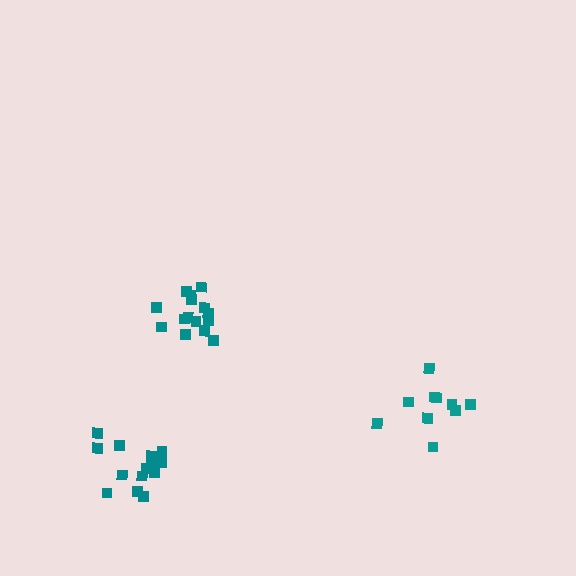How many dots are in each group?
Group 1: 15 dots, Group 2: 10 dots, Group 3: 14 dots (39 total).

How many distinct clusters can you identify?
There are 3 distinct clusters.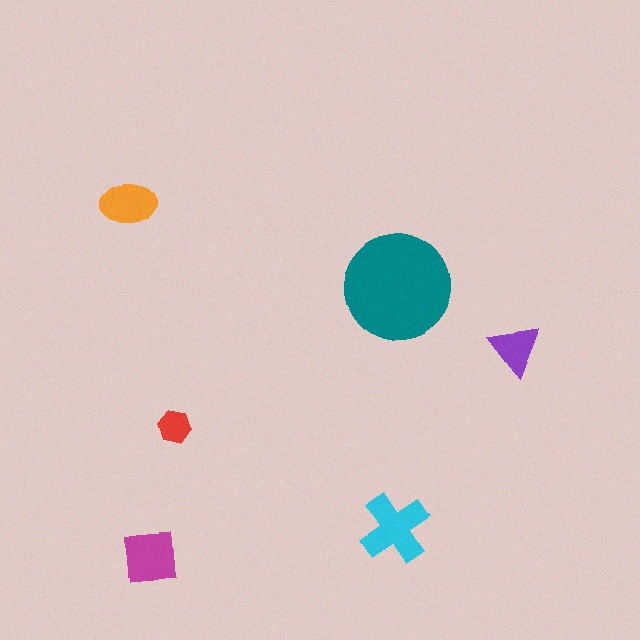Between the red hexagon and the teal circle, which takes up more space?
The teal circle.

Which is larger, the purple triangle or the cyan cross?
The cyan cross.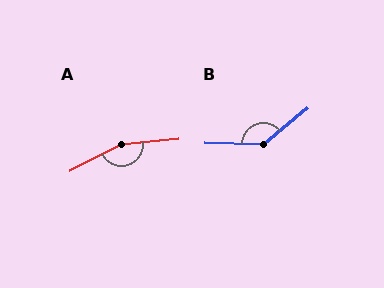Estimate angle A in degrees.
Approximately 158 degrees.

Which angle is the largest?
A, at approximately 158 degrees.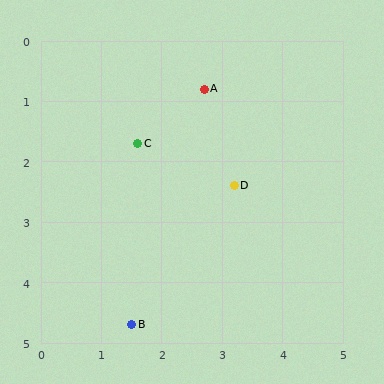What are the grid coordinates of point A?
Point A is at approximately (2.7, 0.8).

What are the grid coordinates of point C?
Point C is at approximately (1.6, 1.7).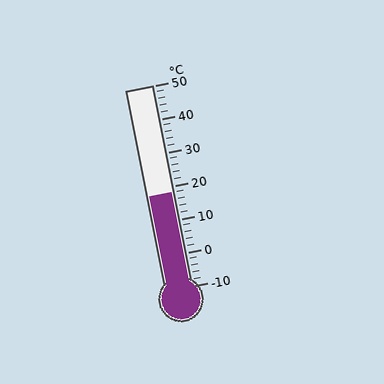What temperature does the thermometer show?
The thermometer shows approximately 18°C.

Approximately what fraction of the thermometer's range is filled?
The thermometer is filled to approximately 45% of its range.